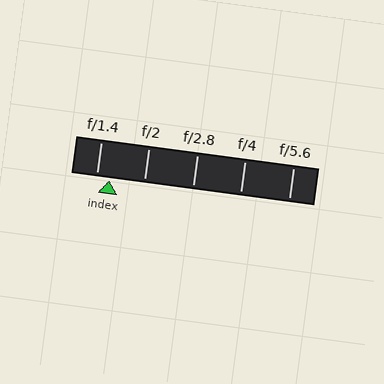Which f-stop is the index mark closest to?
The index mark is closest to f/1.4.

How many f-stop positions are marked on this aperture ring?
There are 5 f-stop positions marked.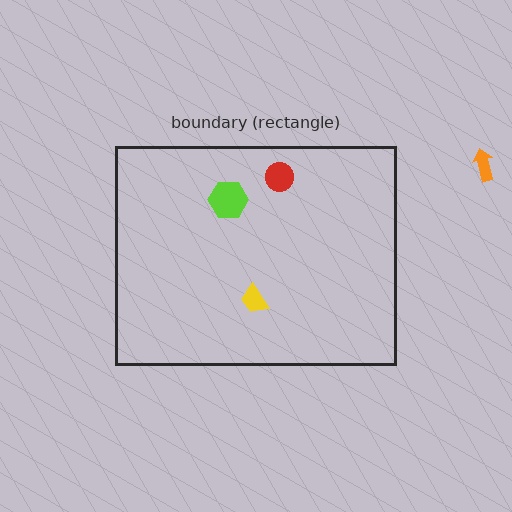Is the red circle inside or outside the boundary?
Inside.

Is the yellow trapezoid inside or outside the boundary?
Inside.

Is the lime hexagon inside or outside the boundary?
Inside.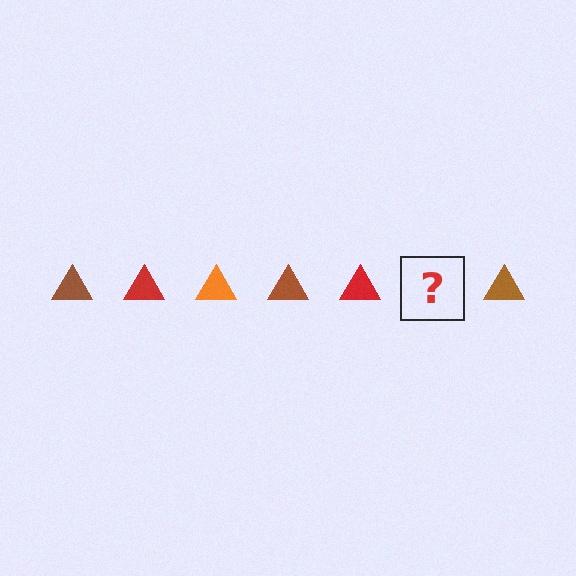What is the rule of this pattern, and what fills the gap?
The rule is that the pattern cycles through brown, red, orange triangles. The gap should be filled with an orange triangle.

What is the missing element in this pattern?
The missing element is an orange triangle.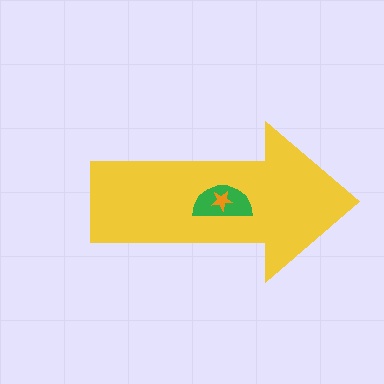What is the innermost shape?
The orange star.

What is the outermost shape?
The yellow arrow.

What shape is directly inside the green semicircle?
The orange star.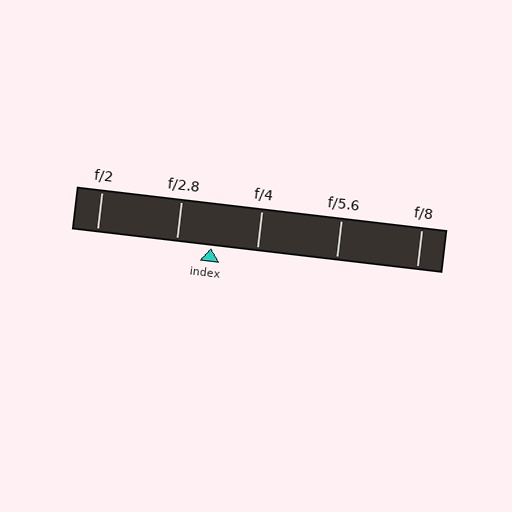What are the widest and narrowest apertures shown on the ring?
The widest aperture shown is f/2 and the narrowest is f/8.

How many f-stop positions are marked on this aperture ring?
There are 5 f-stop positions marked.